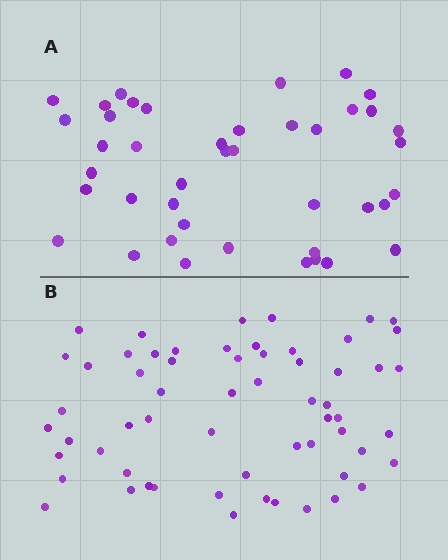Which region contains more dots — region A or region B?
Region B (the bottom region) has more dots.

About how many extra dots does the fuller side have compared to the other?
Region B has approximately 20 more dots than region A.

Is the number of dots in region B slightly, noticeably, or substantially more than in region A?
Region B has noticeably more, but not dramatically so. The ratio is roughly 1.4 to 1.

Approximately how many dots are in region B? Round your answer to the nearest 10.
About 60 dots.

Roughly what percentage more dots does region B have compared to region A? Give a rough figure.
About 45% more.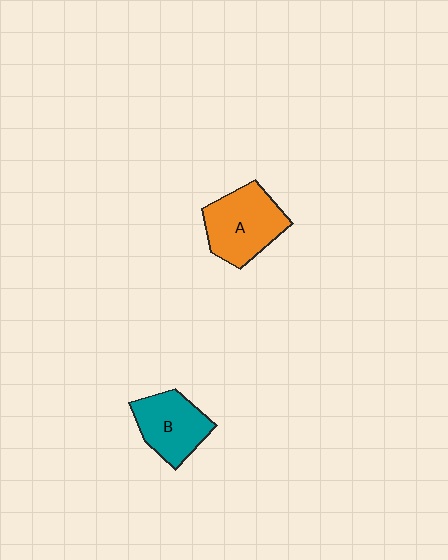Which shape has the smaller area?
Shape B (teal).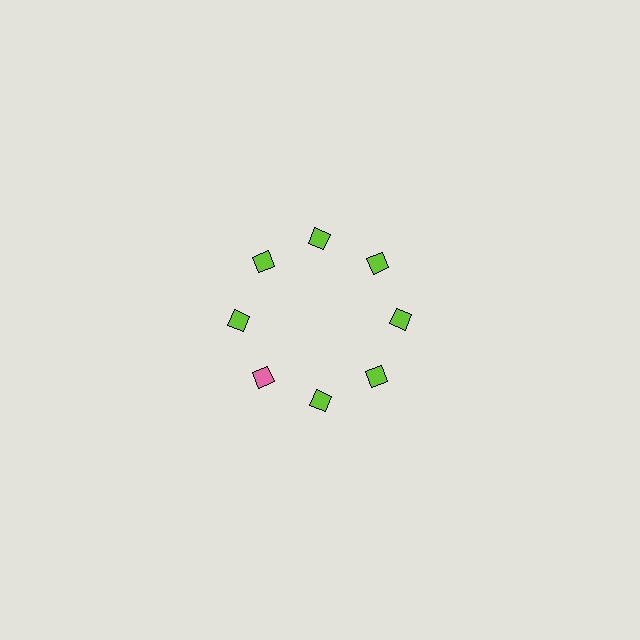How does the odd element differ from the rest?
It has a different color: pink instead of lime.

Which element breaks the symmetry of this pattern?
The pink square at roughly the 8 o'clock position breaks the symmetry. All other shapes are lime squares.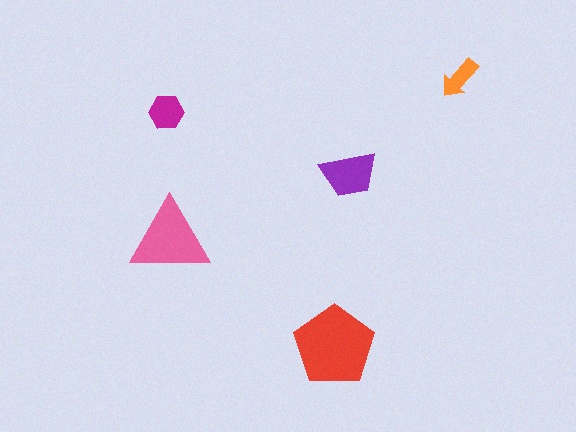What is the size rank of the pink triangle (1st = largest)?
2nd.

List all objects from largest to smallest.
The red pentagon, the pink triangle, the purple trapezoid, the magenta hexagon, the orange arrow.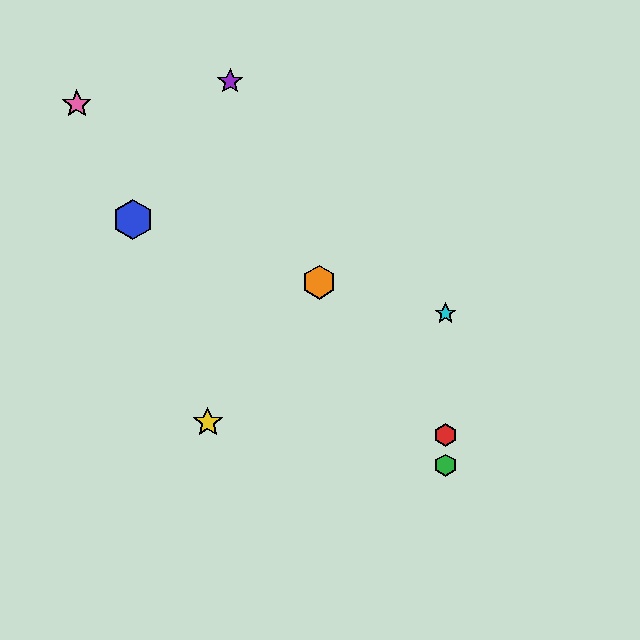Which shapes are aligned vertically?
The red hexagon, the green hexagon, the cyan star are aligned vertically.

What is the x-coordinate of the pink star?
The pink star is at x≈77.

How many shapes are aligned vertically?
3 shapes (the red hexagon, the green hexagon, the cyan star) are aligned vertically.